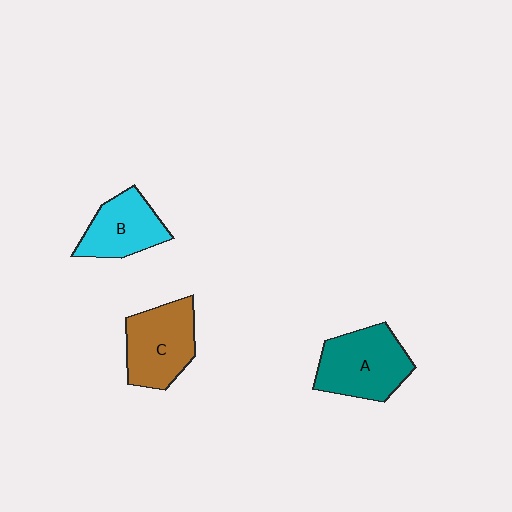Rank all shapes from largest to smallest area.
From largest to smallest: A (teal), C (brown), B (cyan).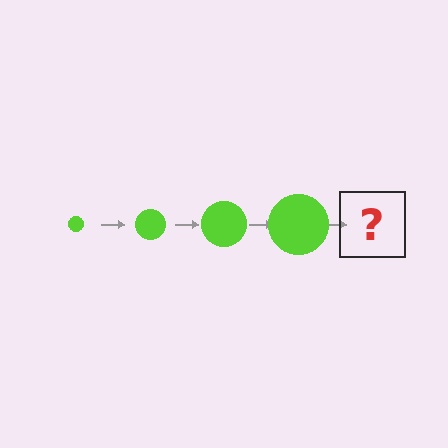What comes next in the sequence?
The next element should be a lime circle, larger than the previous one.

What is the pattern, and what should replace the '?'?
The pattern is that the circle gets progressively larger each step. The '?' should be a lime circle, larger than the previous one.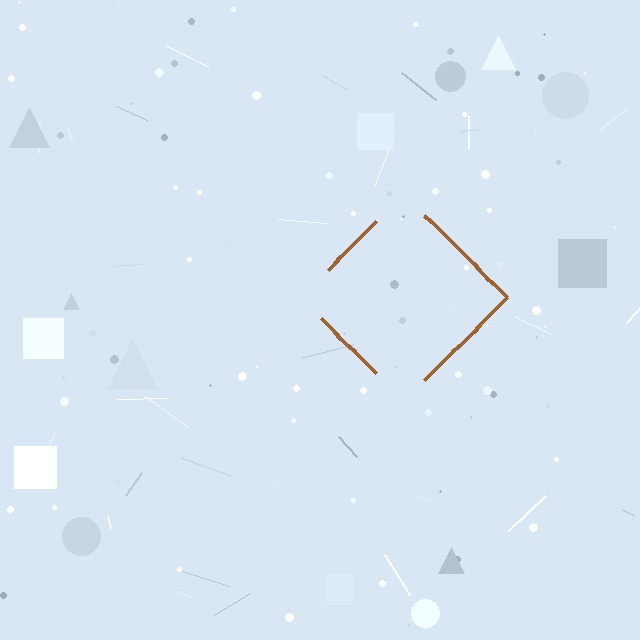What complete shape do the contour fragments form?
The contour fragments form a diamond.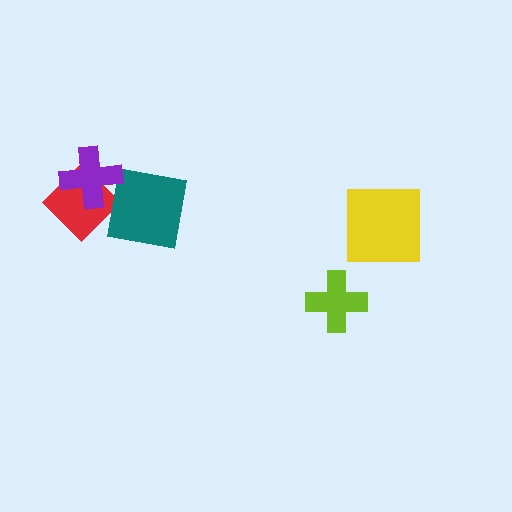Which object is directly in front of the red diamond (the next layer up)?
The teal square is directly in front of the red diamond.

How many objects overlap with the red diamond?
2 objects overlap with the red diamond.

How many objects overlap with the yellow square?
0 objects overlap with the yellow square.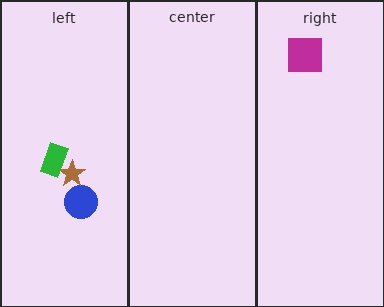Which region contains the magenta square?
The right region.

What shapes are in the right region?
The magenta square.